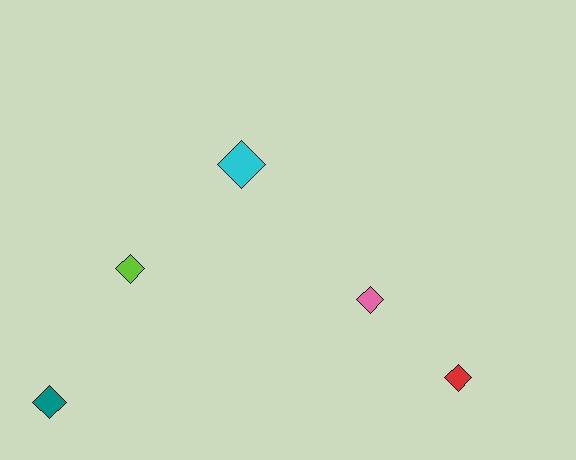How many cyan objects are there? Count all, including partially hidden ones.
There is 1 cyan object.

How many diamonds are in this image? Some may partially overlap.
There are 5 diamonds.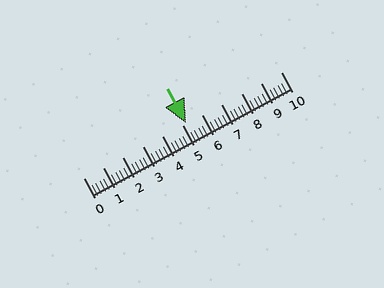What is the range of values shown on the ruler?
The ruler shows values from 0 to 10.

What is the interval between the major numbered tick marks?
The major tick marks are spaced 1 units apart.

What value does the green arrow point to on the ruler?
The green arrow points to approximately 5.2.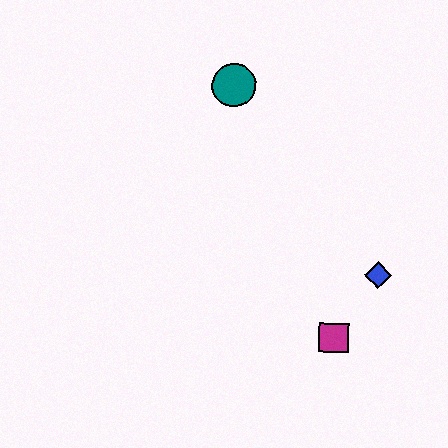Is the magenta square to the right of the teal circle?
Yes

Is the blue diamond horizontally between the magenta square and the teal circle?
No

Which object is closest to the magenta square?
The blue diamond is closest to the magenta square.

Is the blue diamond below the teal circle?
Yes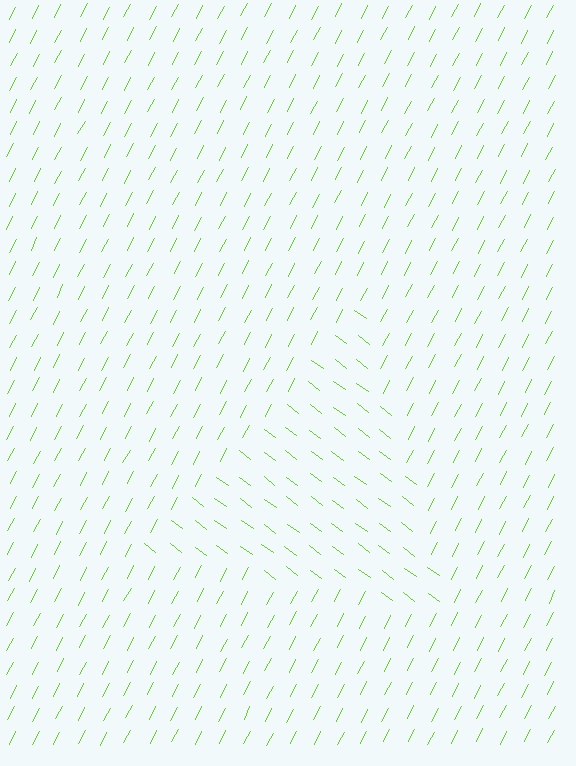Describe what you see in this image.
The image is filled with small lime line segments. A triangle region in the image has lines oriented differently from the surrounding lines, creating a visible texture boundary.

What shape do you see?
I see a triangle.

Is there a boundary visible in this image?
Yes, there is a texture boundary formed by a change in line orientation.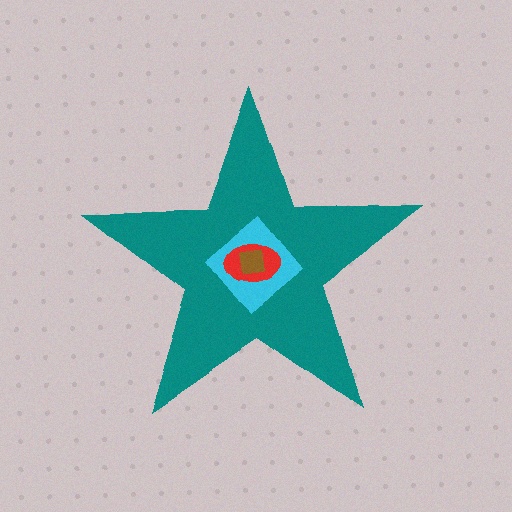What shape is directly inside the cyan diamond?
The red ellipse.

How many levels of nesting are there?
4.